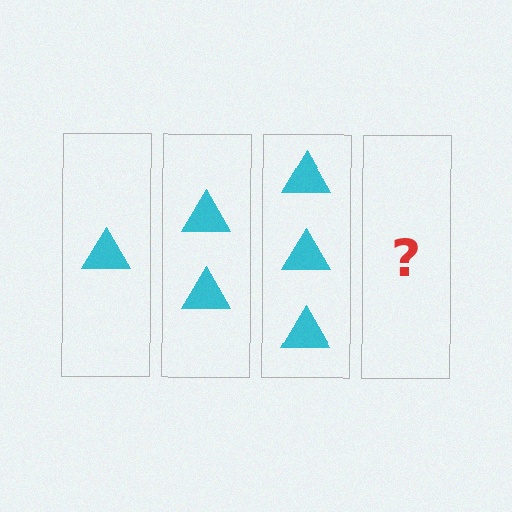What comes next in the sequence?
The next element should be 4 triangles.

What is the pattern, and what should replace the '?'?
The pattern is that each step adds one more triangle. The '?' should be 4 triangles.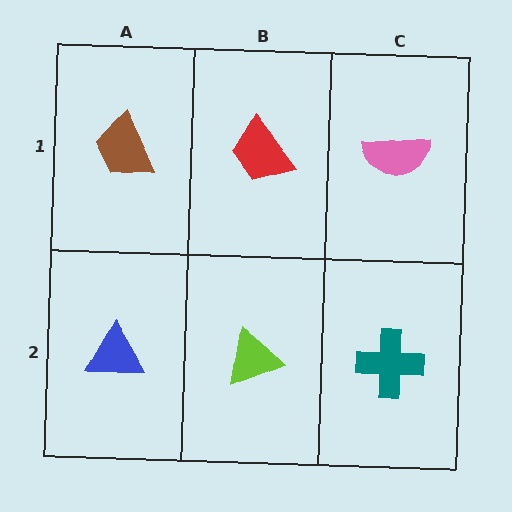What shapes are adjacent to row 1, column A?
A blue triangle (row 2, column A), a red trapezoid (row 1, column B).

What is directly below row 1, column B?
A lime triangle.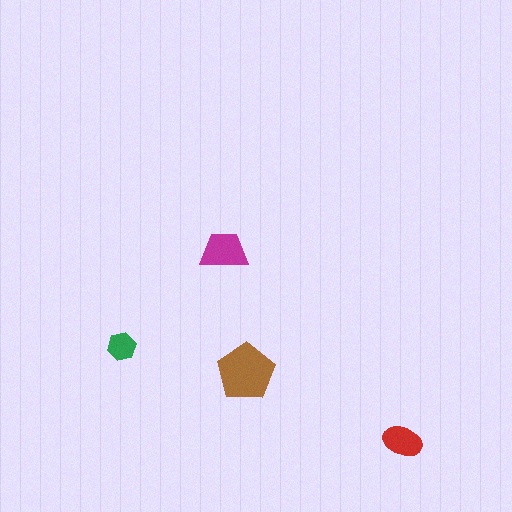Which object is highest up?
The magenta trapezoid is topmost.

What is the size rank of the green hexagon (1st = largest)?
4th.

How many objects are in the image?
There are 4 objects in the image.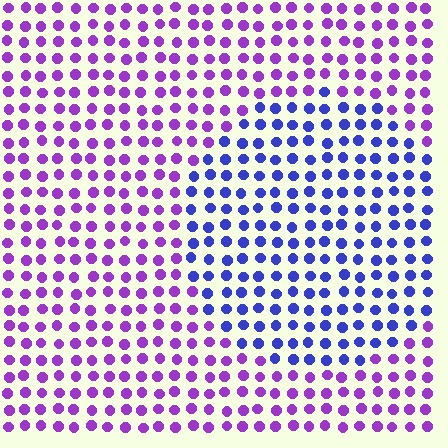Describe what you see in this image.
The image is filled with small purple elements in a uniform arrangement. A circle-shaped region is visible where the elements are tinted to a slightly different hue, forming a subtle color boundary.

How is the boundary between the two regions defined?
The boundary is defined purely by a slight shift in hue (about 44 degrees). Spacing, size, and orientation are identical on both sides.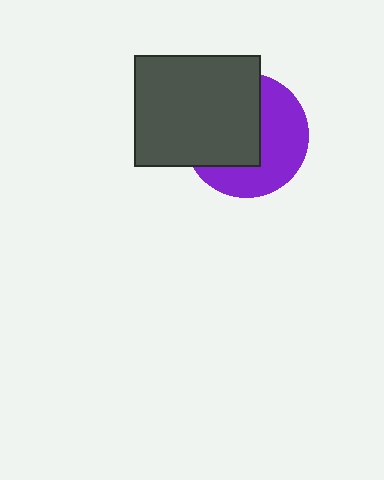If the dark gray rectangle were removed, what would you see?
You would see the complete purple circle.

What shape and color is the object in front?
The object in front is a dark gray rectangle.